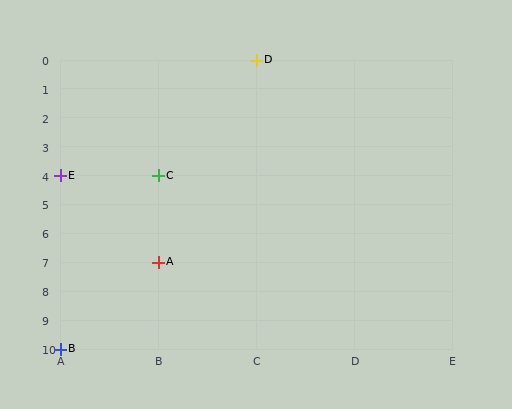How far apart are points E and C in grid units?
Points E and C are 1 column apart.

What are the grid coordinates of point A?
Point A is at grid coordinates (B, 7).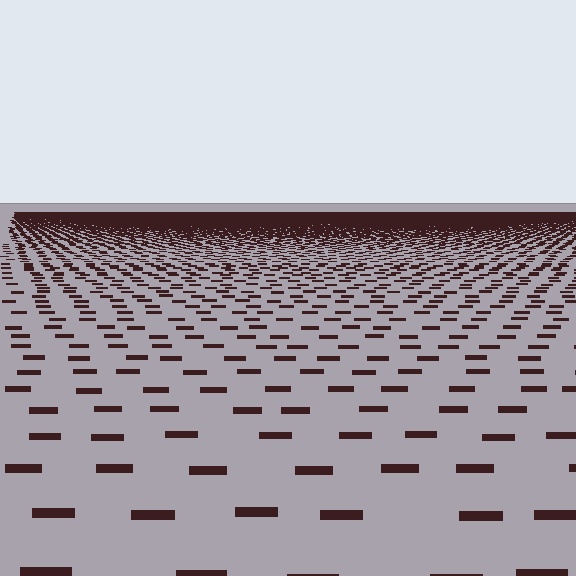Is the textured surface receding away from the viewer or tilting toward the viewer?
The surface is receding away from the viewer. Texture elements get smaller and denser toward the top.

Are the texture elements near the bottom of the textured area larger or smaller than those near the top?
Larger. Near the bottom, elements are closer to the viewer and appear at a bigger on-screen size.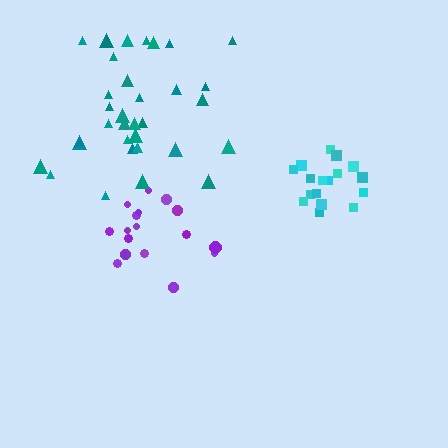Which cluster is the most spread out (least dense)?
Teal.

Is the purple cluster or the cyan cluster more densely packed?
Cyan.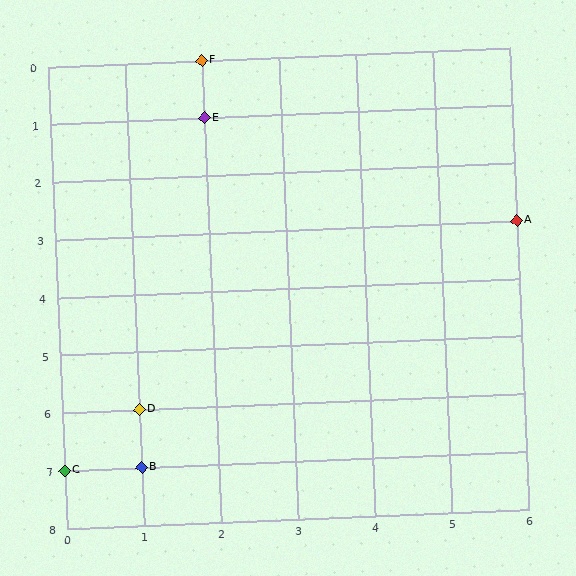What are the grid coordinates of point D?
Point D is at grid coordinates (1, 6).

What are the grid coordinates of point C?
Point C is at grid coordinates (0, 7).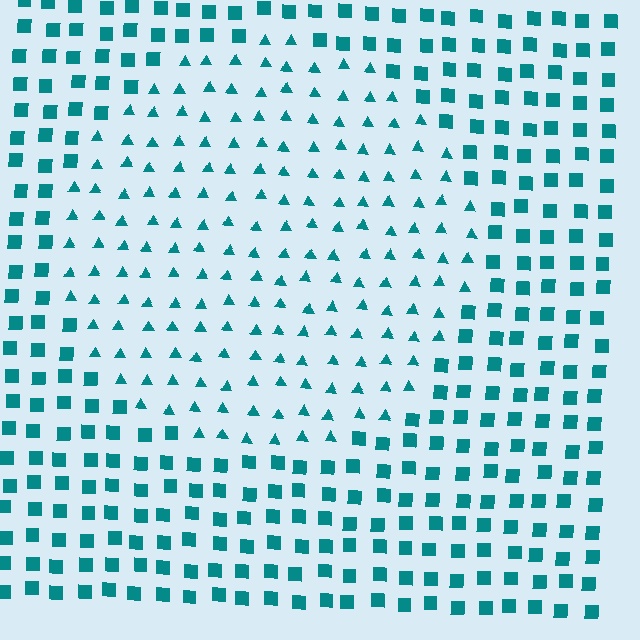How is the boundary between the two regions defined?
The boundary is defined by a change in element shape: triangles inside vs. squares outside. All elements share the same color and spacing.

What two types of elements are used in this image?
The image uses triangles inside the circle region and squares outside it.